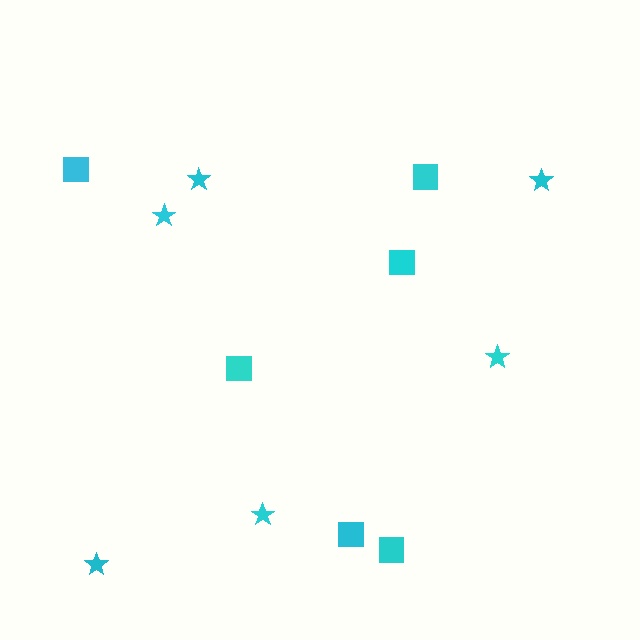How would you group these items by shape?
There are 2 groups: one group of squares (6) and one group of stars (6).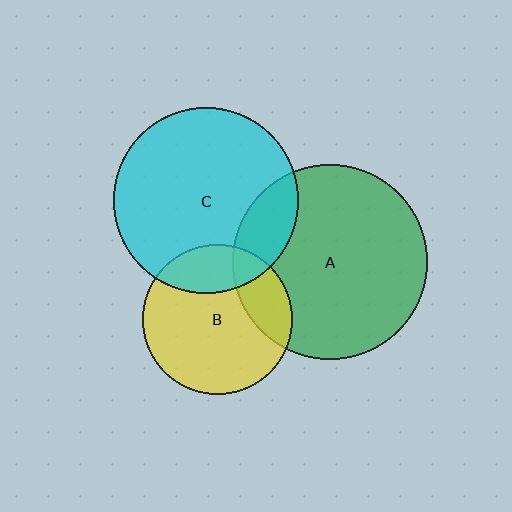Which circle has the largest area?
Circle A (green).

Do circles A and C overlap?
Yes.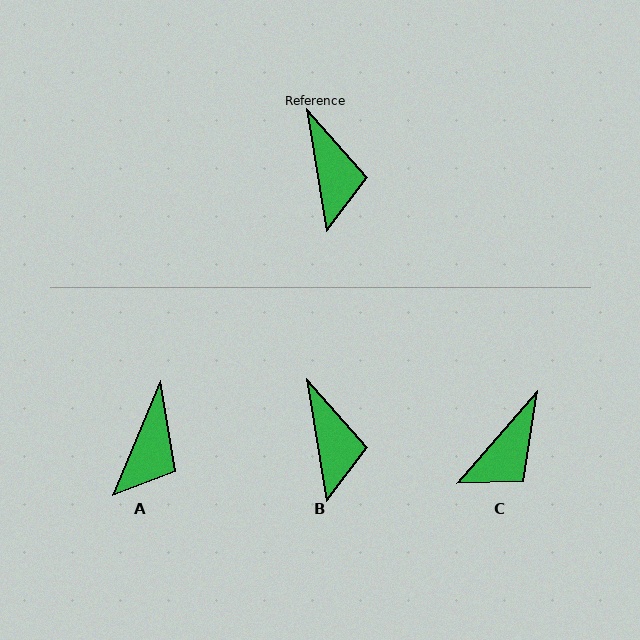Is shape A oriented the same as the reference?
No, it is off by about 32 degrees.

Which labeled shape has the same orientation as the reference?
B.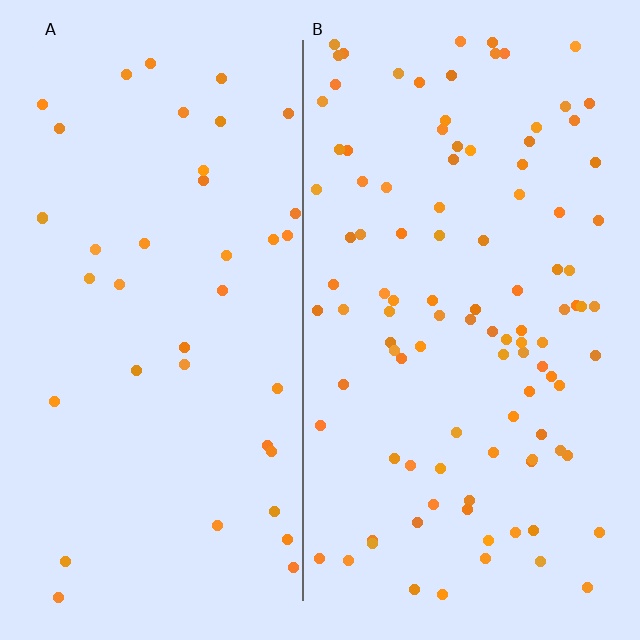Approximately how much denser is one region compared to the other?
Approximately 2.6× — region B over region A.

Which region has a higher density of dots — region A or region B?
B (the right).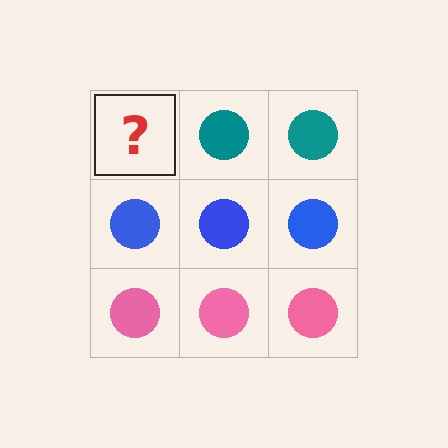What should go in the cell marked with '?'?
The missing cell should contain a teal circle.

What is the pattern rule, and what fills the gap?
The rule is that each row has a consistent color. The gap should be filled with a teal circle.